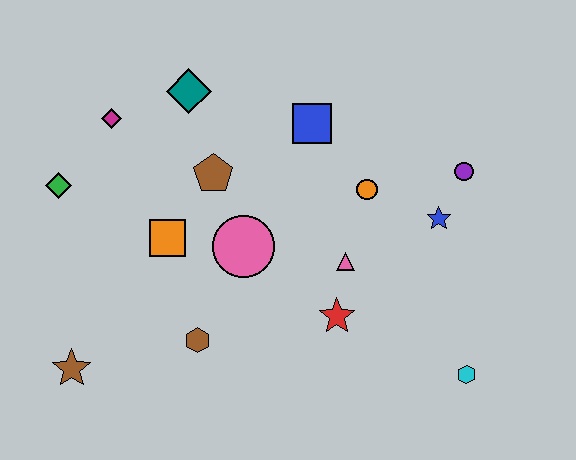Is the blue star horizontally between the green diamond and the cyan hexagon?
Yes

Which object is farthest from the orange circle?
The brown star is farthest from the orange circle.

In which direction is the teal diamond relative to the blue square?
The teal diamond is to the left of the blue square.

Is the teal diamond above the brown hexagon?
Yes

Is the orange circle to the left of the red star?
No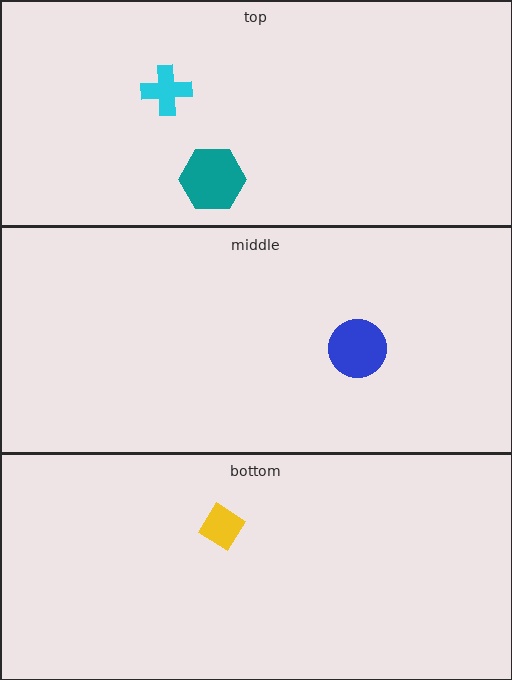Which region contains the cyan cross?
The top region.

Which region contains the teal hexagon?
The top region.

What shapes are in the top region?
The teal hexagon, the cyan cross.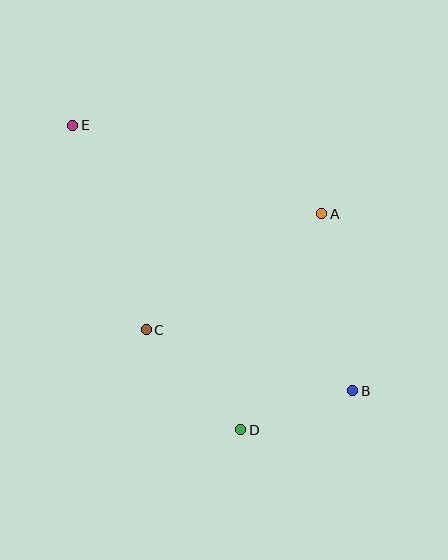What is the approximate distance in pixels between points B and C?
The distance between B and C is approximately 216 pixels.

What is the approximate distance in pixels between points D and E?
The distance between D and E is approximately 348 pixels.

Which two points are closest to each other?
Points B and D are closest to each other.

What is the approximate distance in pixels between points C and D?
The distance between C and D is approximately 138 pixels.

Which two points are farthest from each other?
Points B and E are farthest from each other.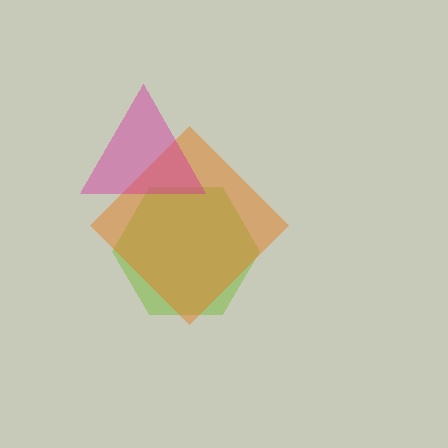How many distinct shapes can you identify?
There are 3 distinct shapes: a lime hexagon, an orange diamond, a magenta triangle.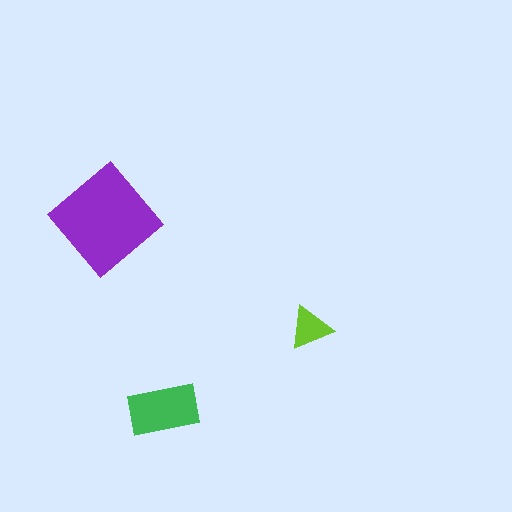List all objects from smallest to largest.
The lime triangle, the green rectangle, the purple diamond.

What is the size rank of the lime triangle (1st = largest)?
3rd.